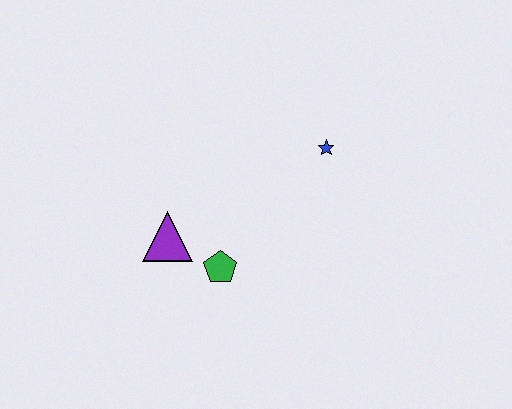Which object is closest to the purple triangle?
The green pentagon is closest to the purple triangle.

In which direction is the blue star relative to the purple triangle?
The blue star is to the right of the purple triangle.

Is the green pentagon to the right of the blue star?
No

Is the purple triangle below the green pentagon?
No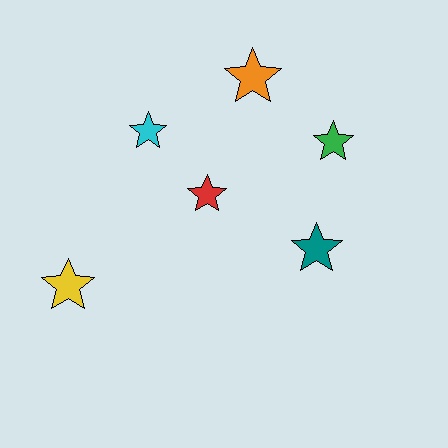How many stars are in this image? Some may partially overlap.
There are 6 stars.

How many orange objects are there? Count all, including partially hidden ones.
There is 1 orange object.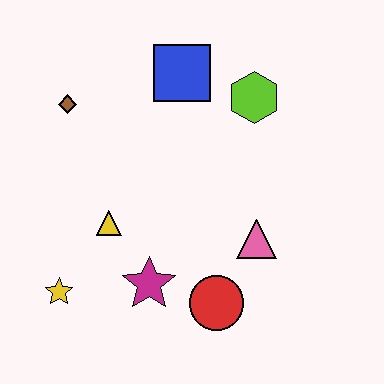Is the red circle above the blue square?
No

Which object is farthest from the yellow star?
The lime hexagon is farthest from the yellow star.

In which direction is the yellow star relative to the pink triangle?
The yellow star is to the left of the pink triangle.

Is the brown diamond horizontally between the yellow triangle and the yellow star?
Yes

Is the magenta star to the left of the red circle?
Yes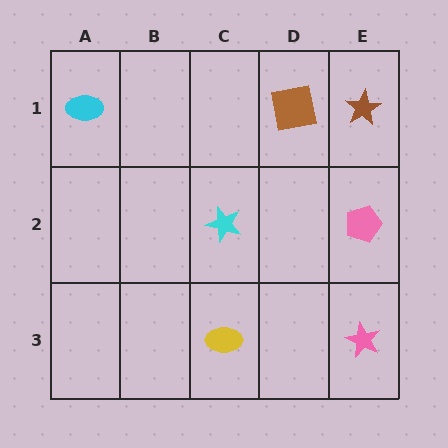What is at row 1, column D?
A brown square.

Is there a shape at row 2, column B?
No, that cell is empty.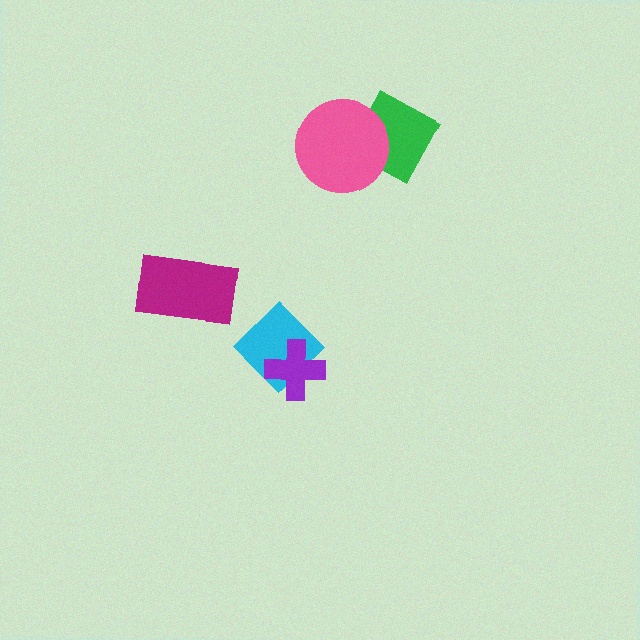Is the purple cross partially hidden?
No, no other shape covers it.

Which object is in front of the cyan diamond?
The purple cross is in front of the cyan diamond.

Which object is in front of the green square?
The pink circle is in front of the green square.